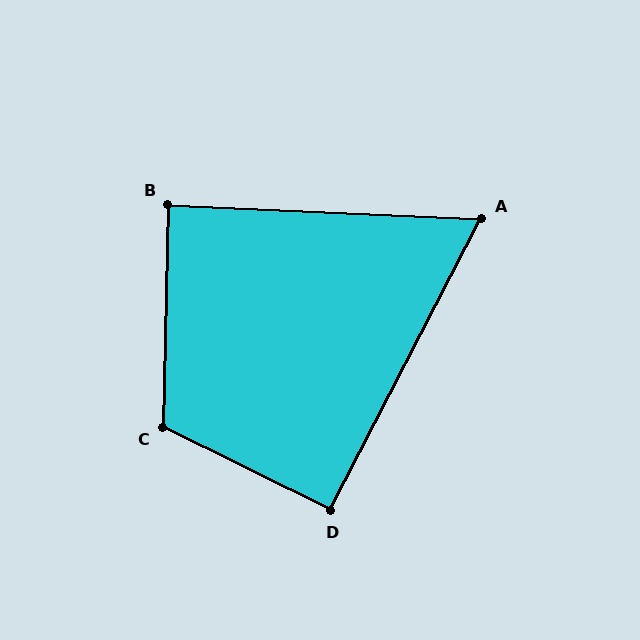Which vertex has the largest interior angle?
C, at approximately 115 degrees.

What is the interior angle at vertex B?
Approximately 89 degrees (approximately right).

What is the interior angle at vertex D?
Approximately 91 degrees (approximately right).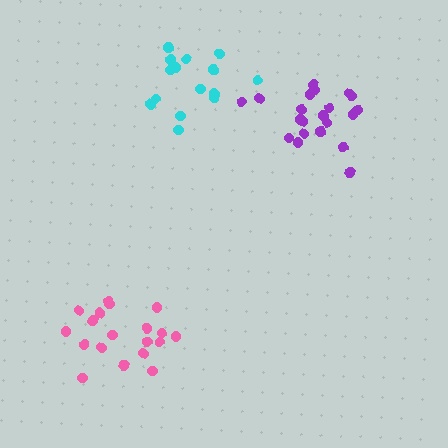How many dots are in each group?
Group 1: 19 dots, Group 2: 15 dots, Group 3: 21 dots (55 total).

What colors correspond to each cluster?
The clusters are colored: pink, cyan, purple.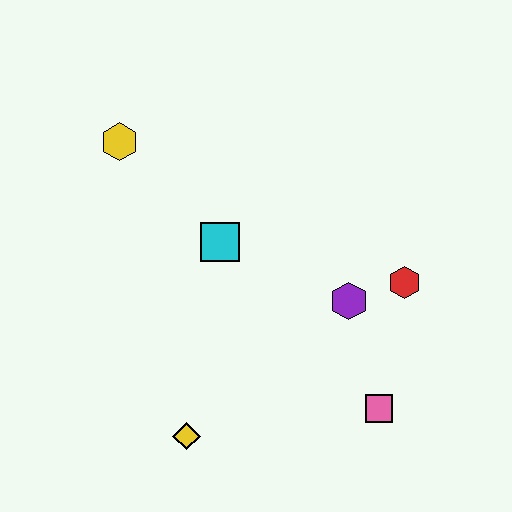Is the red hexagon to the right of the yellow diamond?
Yes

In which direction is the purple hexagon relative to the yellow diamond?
The purple hexagon is to the right of the yellow diamond.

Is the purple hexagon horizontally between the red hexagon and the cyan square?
Yes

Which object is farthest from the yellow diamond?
The yellow hexagon is farthest from the yellow diamond.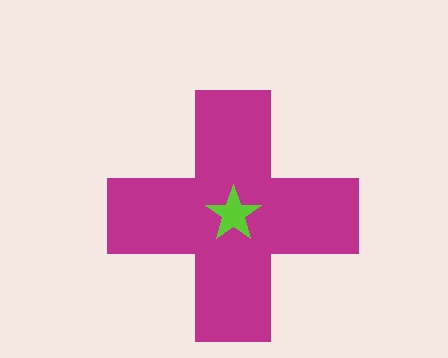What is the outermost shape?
The magenta cross.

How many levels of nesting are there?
2.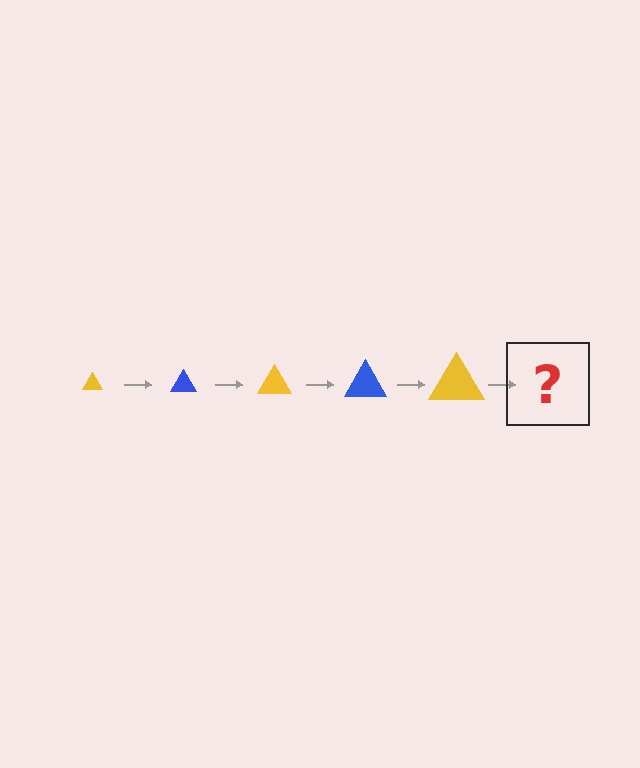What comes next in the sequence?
The next element should be a blue triangle, larger than the previous one.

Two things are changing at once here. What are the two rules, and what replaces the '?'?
The two rules are that the triangle grows larger each step and the color cycles through yellow and blue. The '?' should be a blue triangle, larger than the previous one.